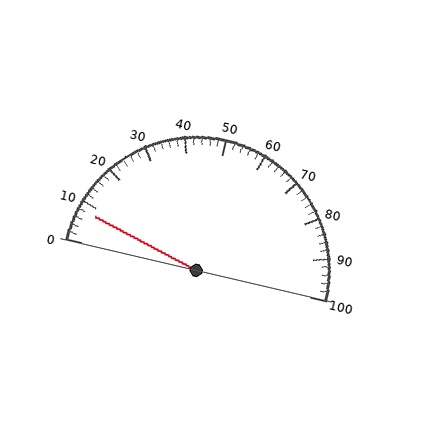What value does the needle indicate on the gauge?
The needle indicates approximately 8.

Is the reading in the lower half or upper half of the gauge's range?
The reading is in the lower half of the range (0 to 100).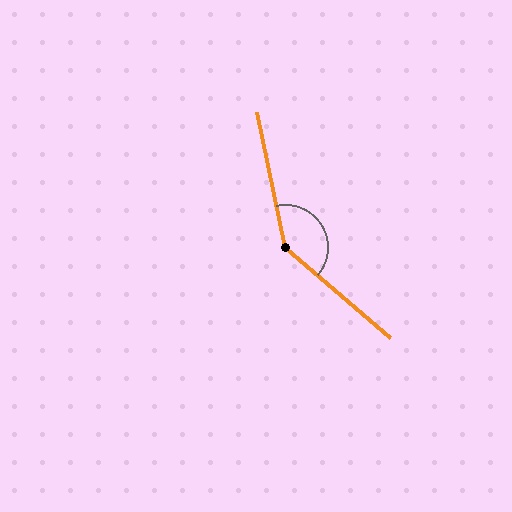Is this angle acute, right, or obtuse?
It is obtuse.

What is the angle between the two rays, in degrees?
Approximately 142 degrees.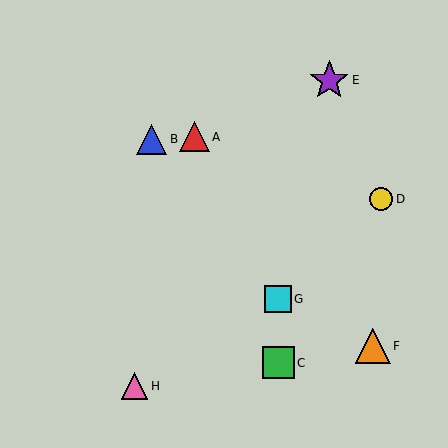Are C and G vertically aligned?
Yes, both are at x≈278.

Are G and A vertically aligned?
No, G is at x≈278 and A is at x≈194.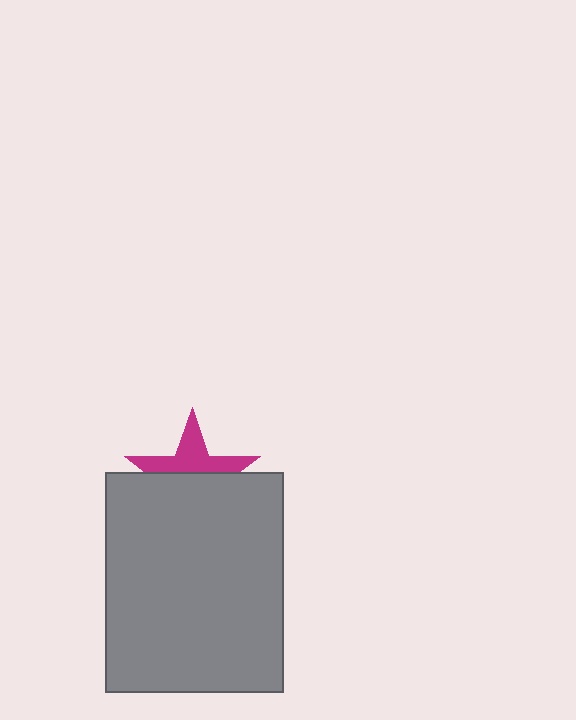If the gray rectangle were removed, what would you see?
You would see the complete magenta star.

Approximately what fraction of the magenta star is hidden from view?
Roughly 56% of the magenta star is hidden behind the gray rectangle.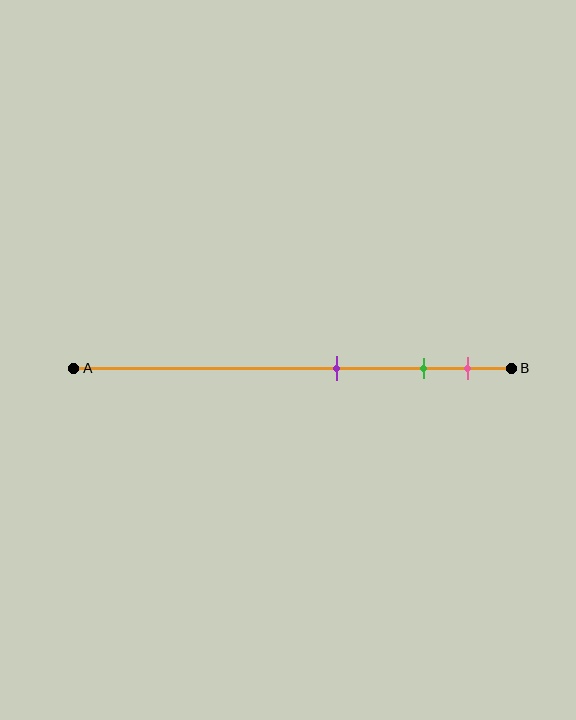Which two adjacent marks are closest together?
The green and pink marks are the closest adjacent pair.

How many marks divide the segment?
There are 3 marks dividing the segment.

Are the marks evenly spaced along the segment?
No, the marks are not evenly spaced.